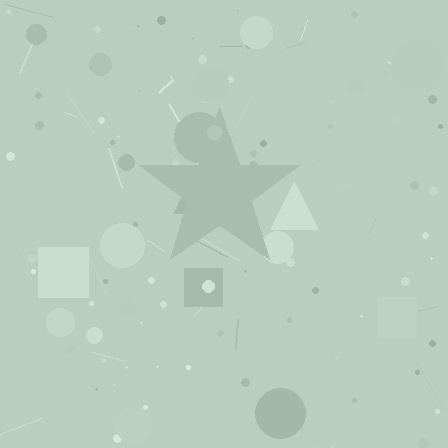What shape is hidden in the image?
A star is hidden in the image.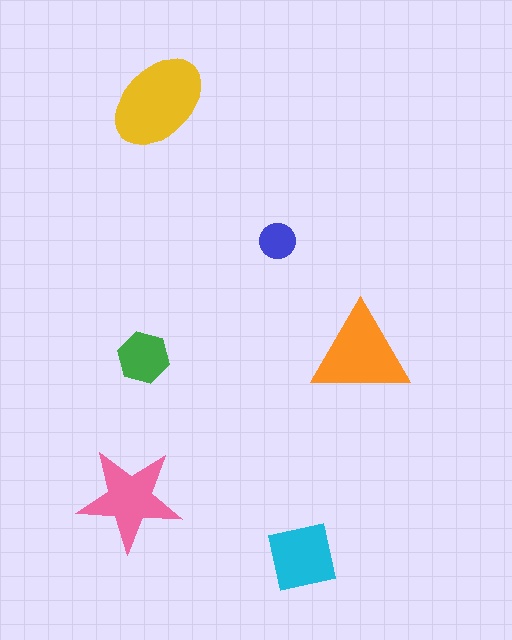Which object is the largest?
The yellow ellipse.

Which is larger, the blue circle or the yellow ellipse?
The yellow ellipse.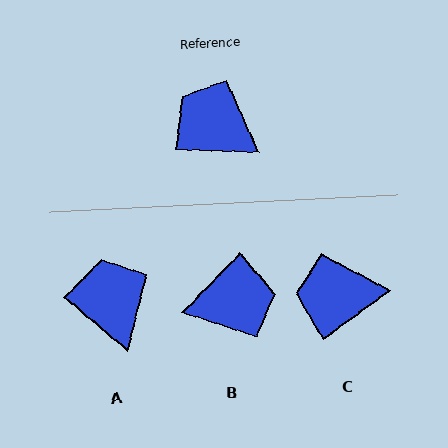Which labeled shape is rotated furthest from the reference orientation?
B, about 132 degrees away.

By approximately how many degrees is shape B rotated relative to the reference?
Approximately 132 degrees clockwise.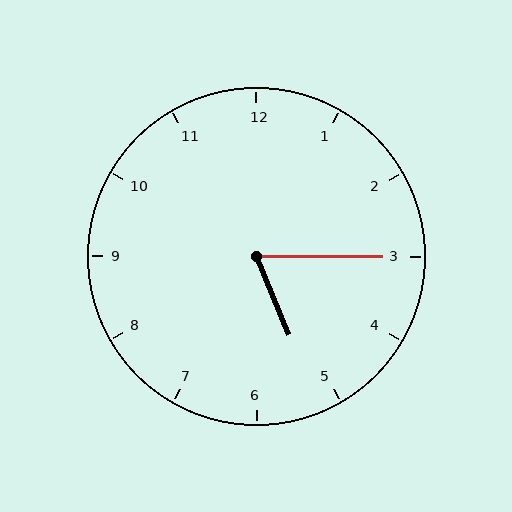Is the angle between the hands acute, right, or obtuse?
It is acute.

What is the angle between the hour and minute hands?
Approximately 68 degrees.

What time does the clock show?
5:15.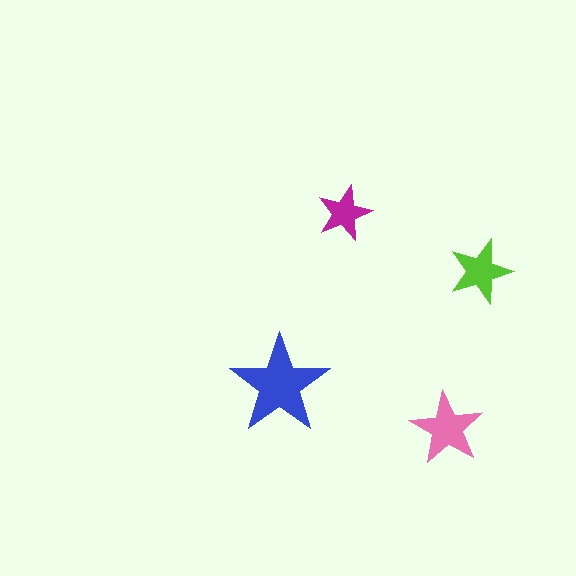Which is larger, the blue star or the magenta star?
The blue one.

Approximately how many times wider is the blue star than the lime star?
About 1.5 times wider.